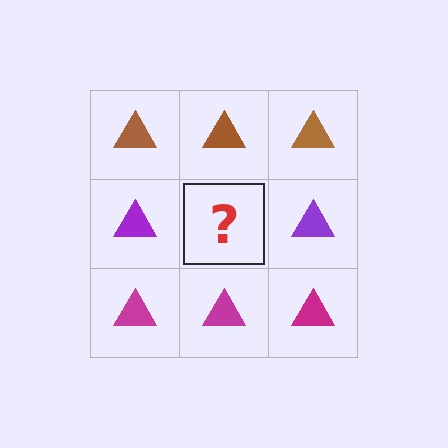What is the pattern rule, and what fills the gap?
The rule is that each row has a consistent color. The gap should be filled with a purple triangle.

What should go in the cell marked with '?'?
The missing cell should contain a purple triangle.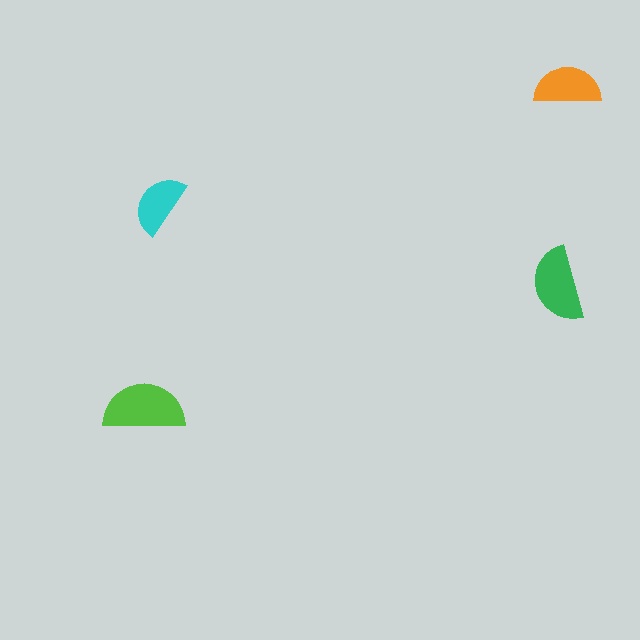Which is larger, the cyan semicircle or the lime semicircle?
The lime one.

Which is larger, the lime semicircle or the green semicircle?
The lime one.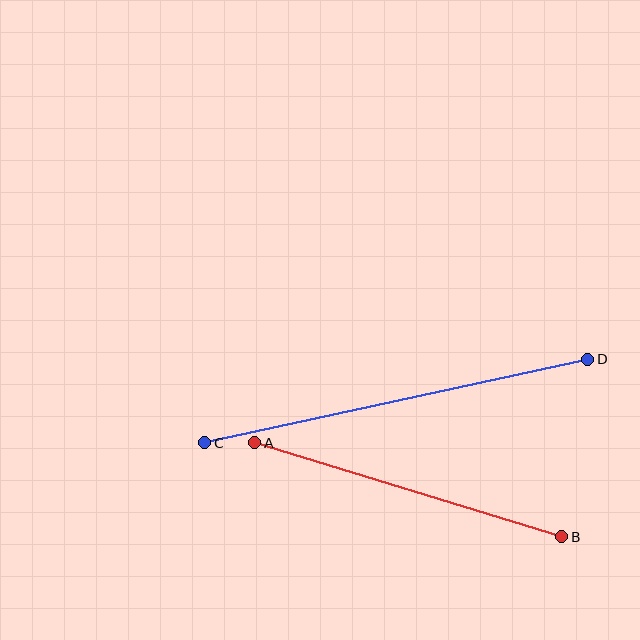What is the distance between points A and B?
The distance is approximately 321 pixels.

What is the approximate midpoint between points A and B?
The midpoint is at approximately (408, 490) pixels.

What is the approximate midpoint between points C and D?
The midpoint is at approximately (396, 401) pixels.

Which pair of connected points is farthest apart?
Points C and D are farthest apart.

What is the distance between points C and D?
The distance is approximately 392 pixels.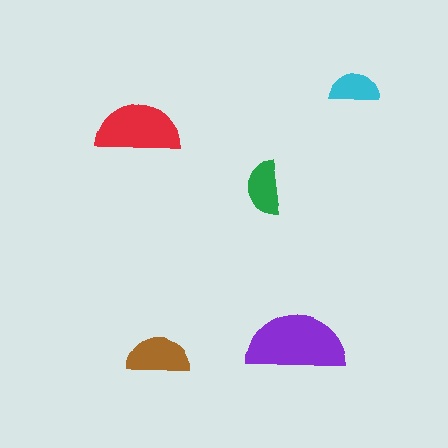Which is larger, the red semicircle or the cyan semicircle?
The red one.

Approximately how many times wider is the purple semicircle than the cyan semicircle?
About 2 times wider.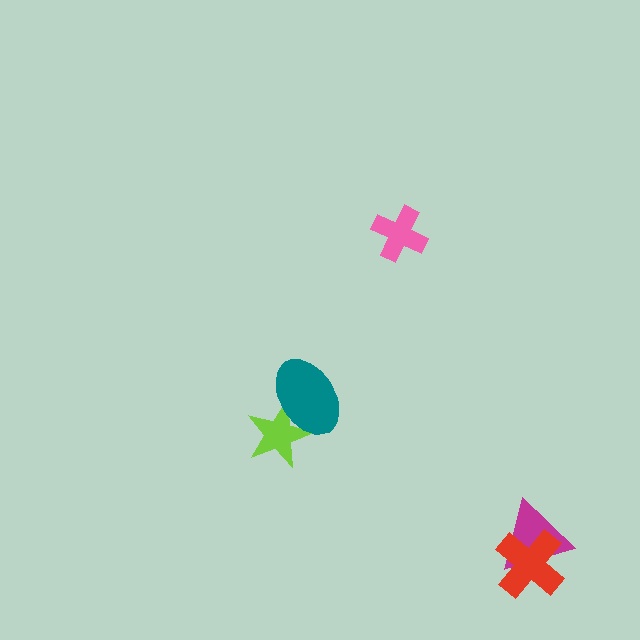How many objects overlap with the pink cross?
0 objects overlap with the pink cross.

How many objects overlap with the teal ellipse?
1 object overlaps with the teal ellipse.